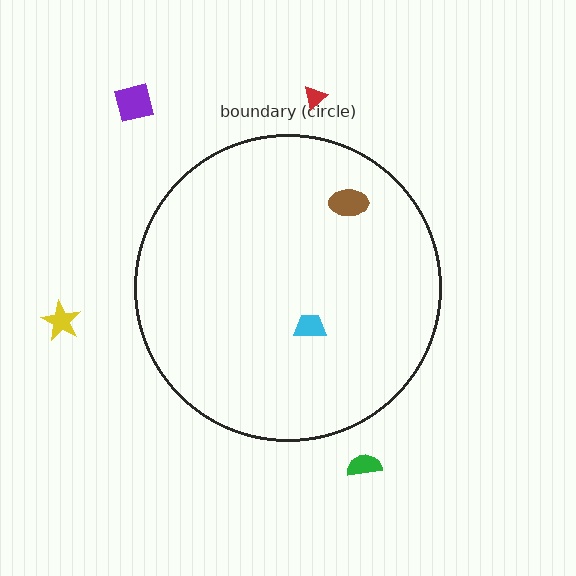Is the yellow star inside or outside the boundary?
Outside.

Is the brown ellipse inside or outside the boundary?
Inside.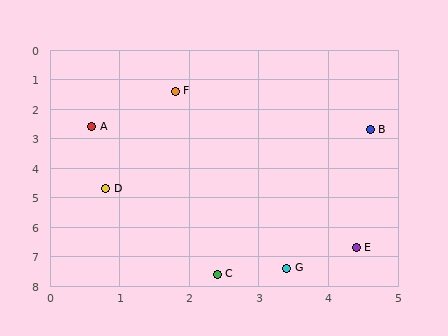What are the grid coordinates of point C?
Point C is at approximately (2.4, 7.6).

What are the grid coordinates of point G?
Point G is at approximately (3.4, 7.4).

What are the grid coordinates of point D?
Point D is at approximately (0.8, 4.7).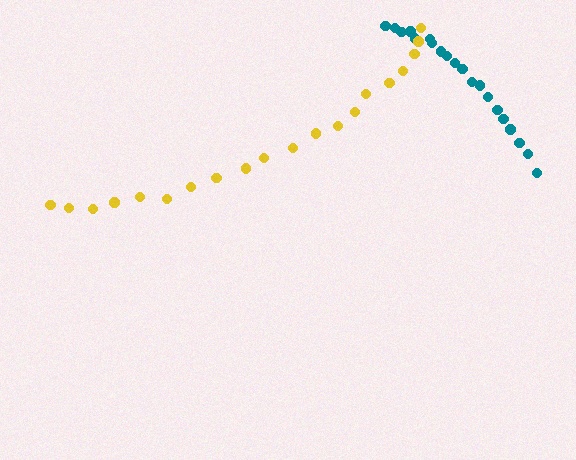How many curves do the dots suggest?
There are 2 distinct paths.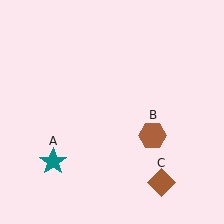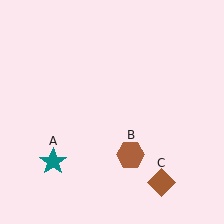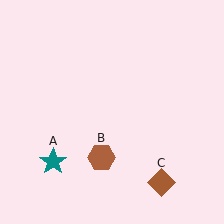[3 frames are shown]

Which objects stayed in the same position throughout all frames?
Teal star (object A) and brown diamond (object C) remained stationary.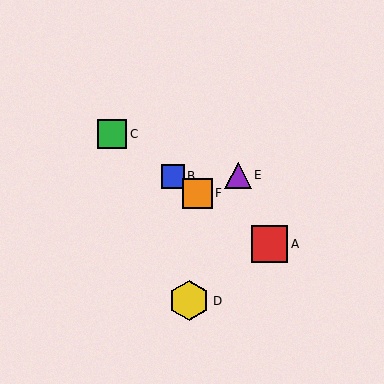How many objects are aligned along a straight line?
4 objects (A, B, C, F) are aligned along a straight line.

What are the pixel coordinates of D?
Object D is at (189, 301).